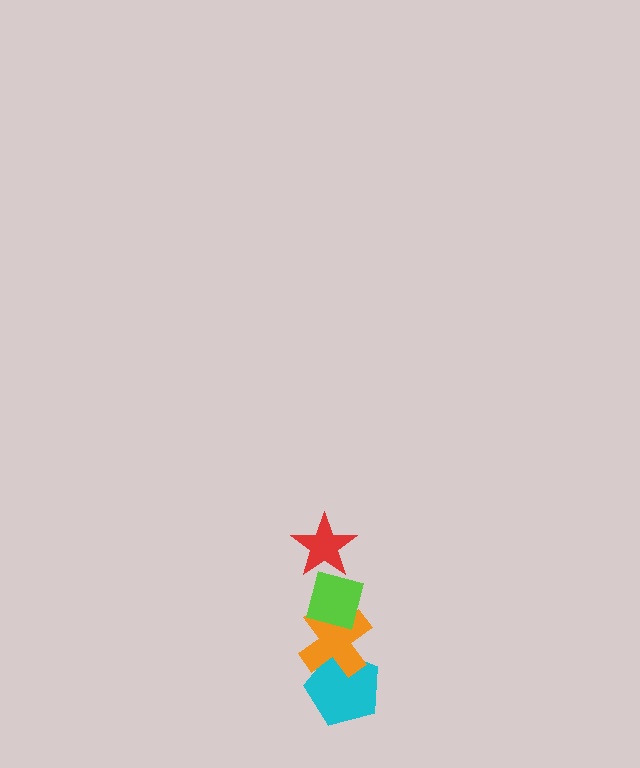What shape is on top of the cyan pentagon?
The orange cross is on top of the cyan pentagon.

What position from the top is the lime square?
The lime square is 2nd from the top.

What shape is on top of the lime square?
The red star is on top of the lime square.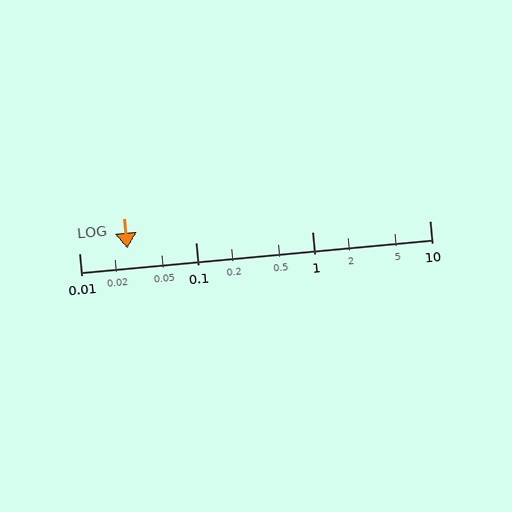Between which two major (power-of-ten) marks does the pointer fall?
The pointer is between 0.01 and 0.1.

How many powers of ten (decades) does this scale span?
The scale spans 3 decades, from 0.01 to 10.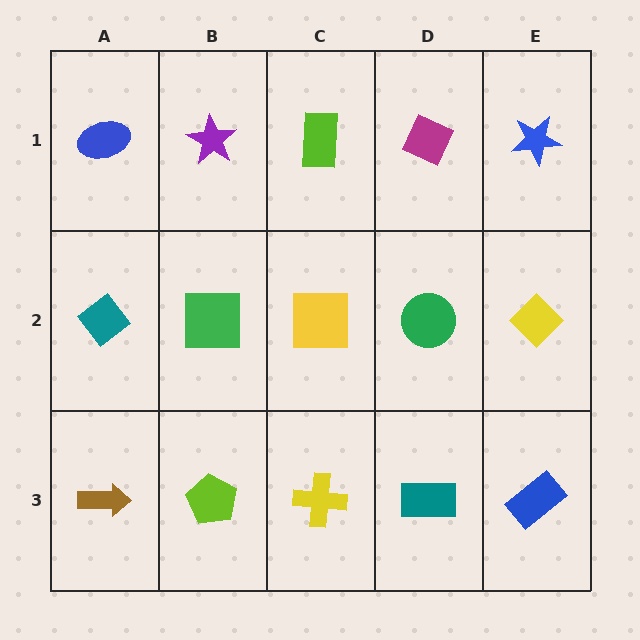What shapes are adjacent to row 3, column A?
A teal diamond (row 2, column A), a lime pentagon (row 3, column B).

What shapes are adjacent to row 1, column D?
A green circle (row 2, column D), a lime rectangle (row 1, column C), a blue star (row 1, column E).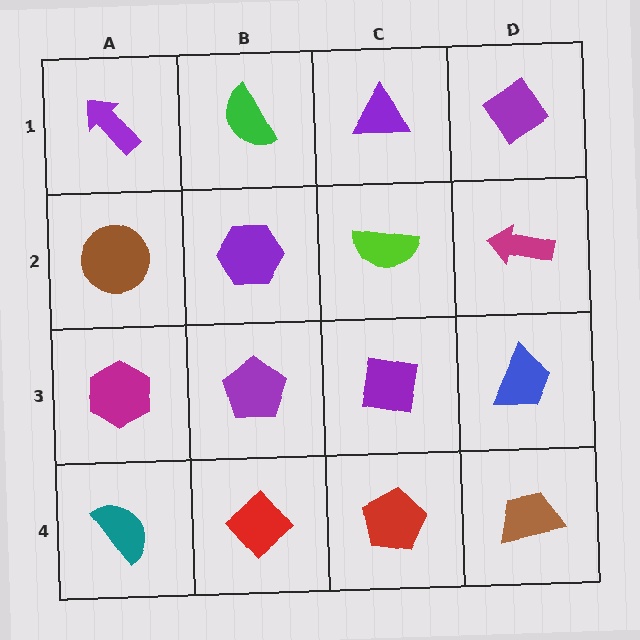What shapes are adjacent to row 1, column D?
A magenta arrow (row 2, column D), a purple triangle (row 1, column C).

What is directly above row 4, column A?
A magenta hexagon.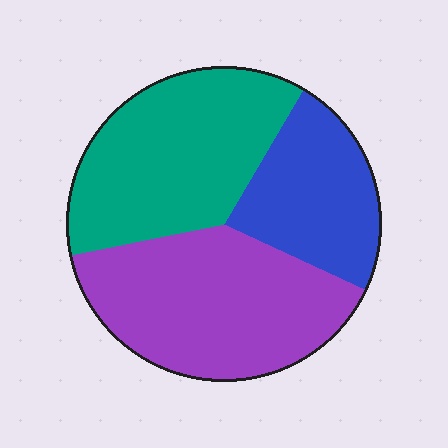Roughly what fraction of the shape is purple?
Purple covers roughly 40% of the shape.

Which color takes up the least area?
Blue, at roughly 25%.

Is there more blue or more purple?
Purple.